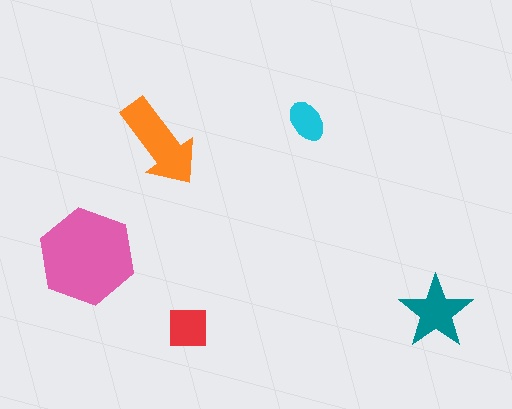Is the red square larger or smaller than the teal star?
Smaller.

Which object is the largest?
The pink hexagon.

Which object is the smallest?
The cyan ellipse.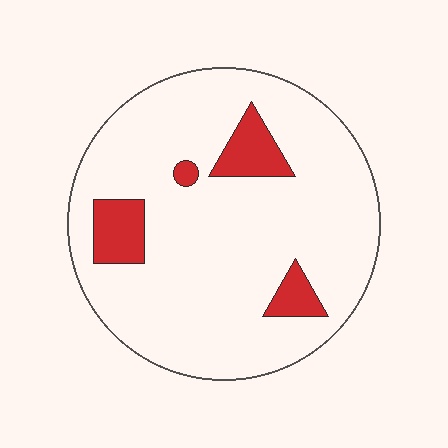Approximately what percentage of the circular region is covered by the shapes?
Approximately 10%.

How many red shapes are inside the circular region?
4.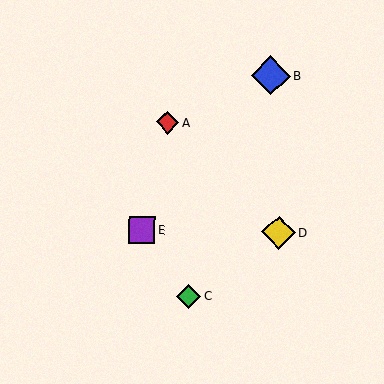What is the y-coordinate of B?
Object B is at y≈75.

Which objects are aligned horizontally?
Objects D, E are aligned horizontally.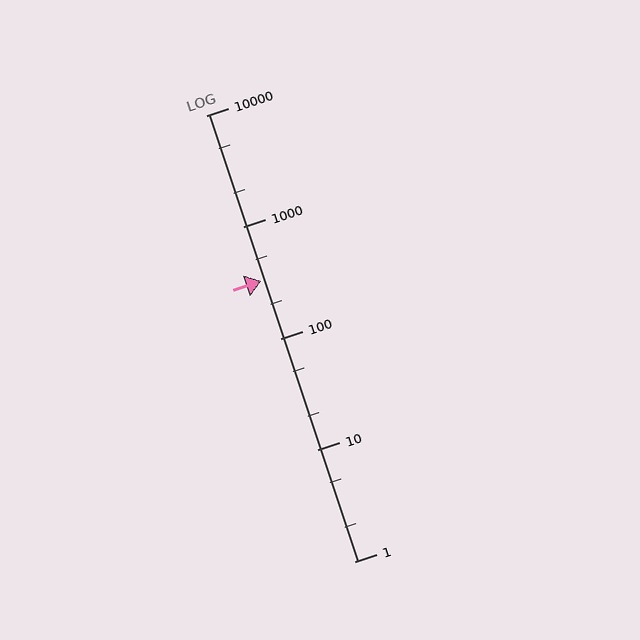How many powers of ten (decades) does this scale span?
The scale spans 4 decades, from 1 to 10000.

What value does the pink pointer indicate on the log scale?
The pointer indicates approximately 330.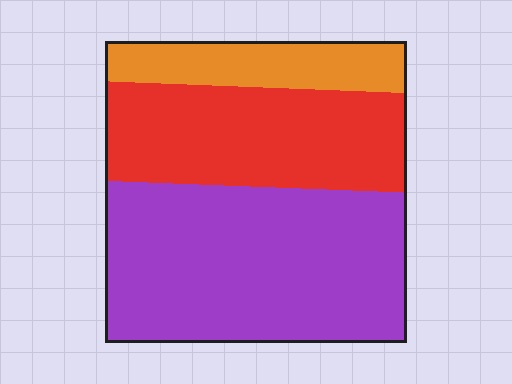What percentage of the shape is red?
Red takes up about one third (1/3) of the shape.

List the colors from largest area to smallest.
From largest to smallest: purple, red, orange.